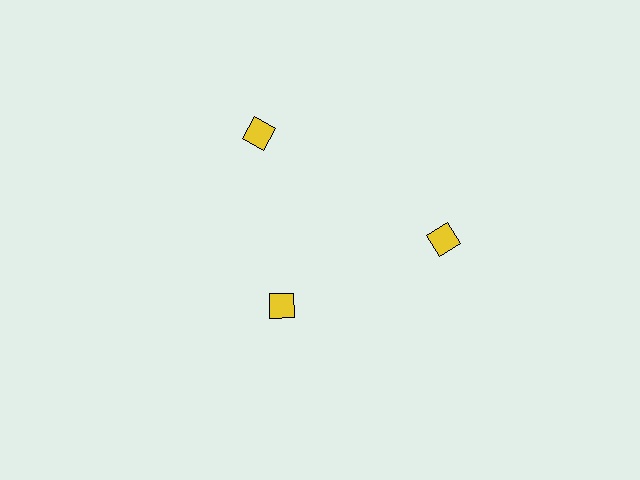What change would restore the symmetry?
The symmetry would be restored by moving it outward, back onto the ring so that all 3 diamonds sit at equal angles and equal distance from the center.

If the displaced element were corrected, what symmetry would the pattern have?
It would have 3-fold rotational symmetry — the pattern would map onto itself every 120 degrees.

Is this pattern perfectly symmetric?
No. The 3 yellow diamonds are arranged in a ring, but one element near the 7 o'clock position is pulled inward toward the center, breaking the 3-fold rotational symmetry.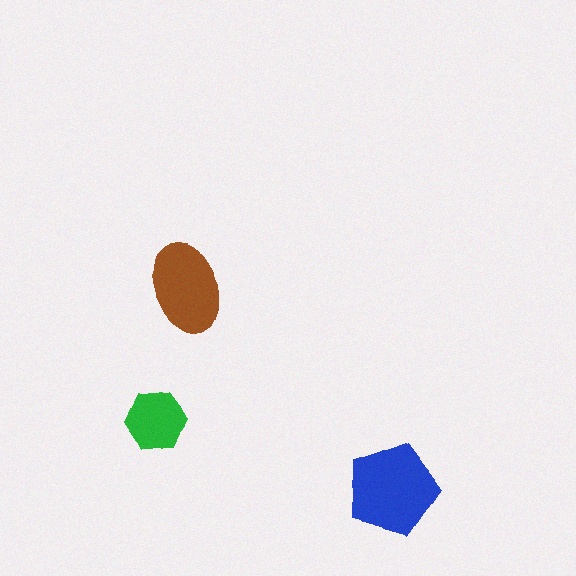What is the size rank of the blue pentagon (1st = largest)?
1st.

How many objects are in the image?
There are 3 objects in the image.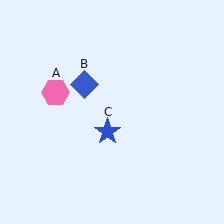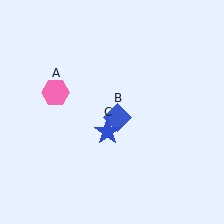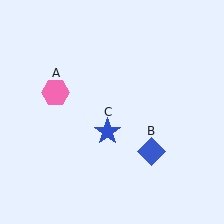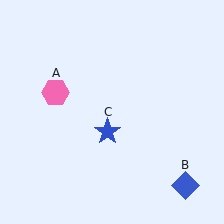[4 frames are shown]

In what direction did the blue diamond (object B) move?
The blue diamond (object B) moved down and to the right.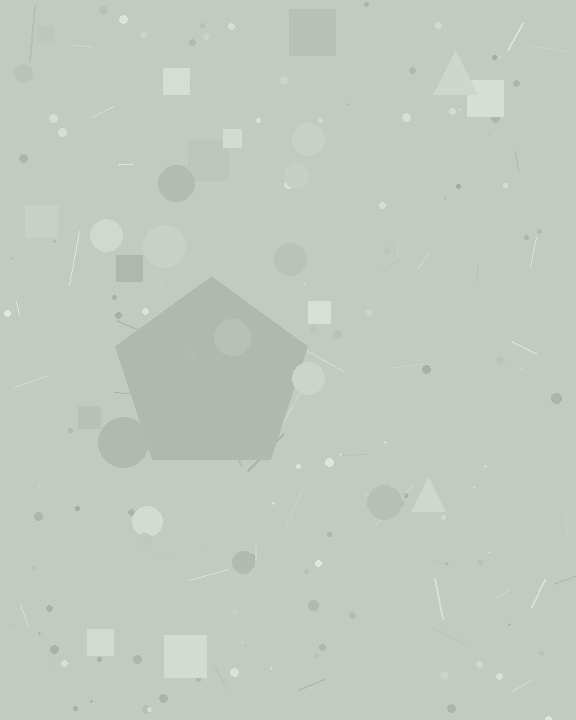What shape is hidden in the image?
A pentagon is hidden in the image.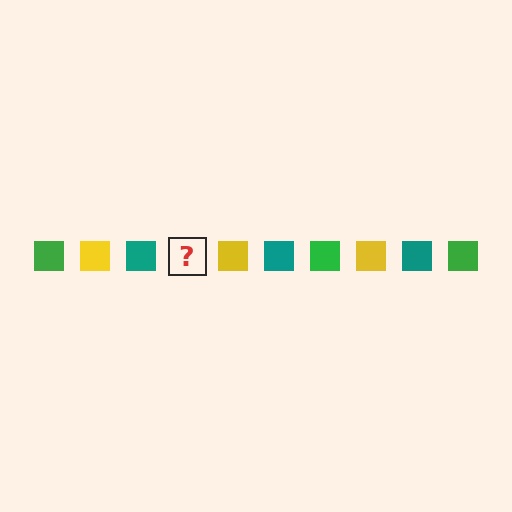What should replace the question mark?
The question mark should be replaced with a green square.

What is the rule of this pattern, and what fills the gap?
The rule is that the pattern cycles through green, yellow, teal squares. The gap should be filled with a green square.